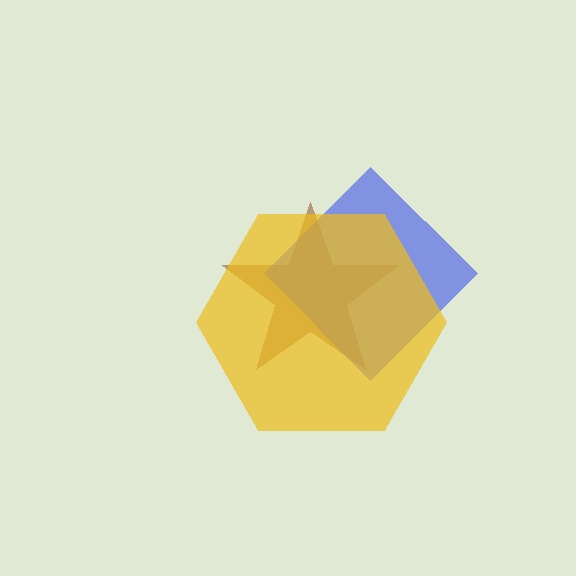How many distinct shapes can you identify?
There are 3 distinct shapes: a brown star, a blue diamond, a yellow hexagon.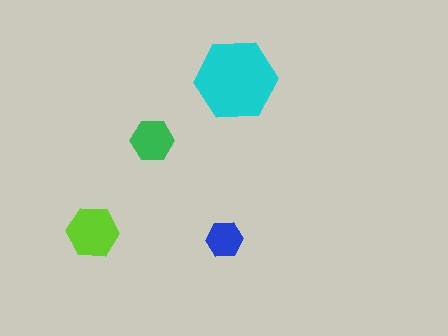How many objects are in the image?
There are 4 objects in the image.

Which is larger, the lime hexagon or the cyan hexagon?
The cyan one.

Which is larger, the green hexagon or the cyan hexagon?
The cyan one.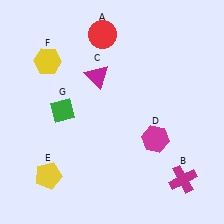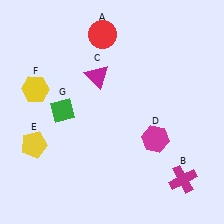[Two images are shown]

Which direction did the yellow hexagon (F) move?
The yellow hexagon (F) moved down.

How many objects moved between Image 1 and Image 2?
2 objects moved between the two images.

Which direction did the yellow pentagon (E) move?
The yellow pentagon (E) moved up.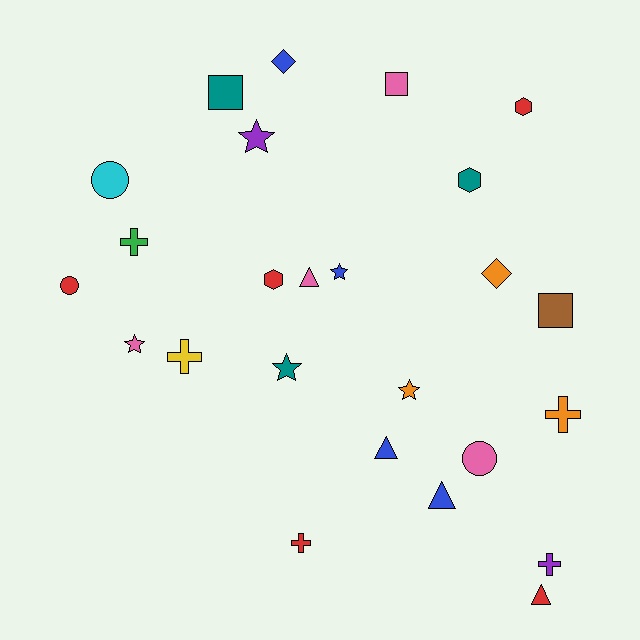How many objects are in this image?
There are 25 objects.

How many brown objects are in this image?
There is 1 brown object.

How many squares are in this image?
There are 3 squares.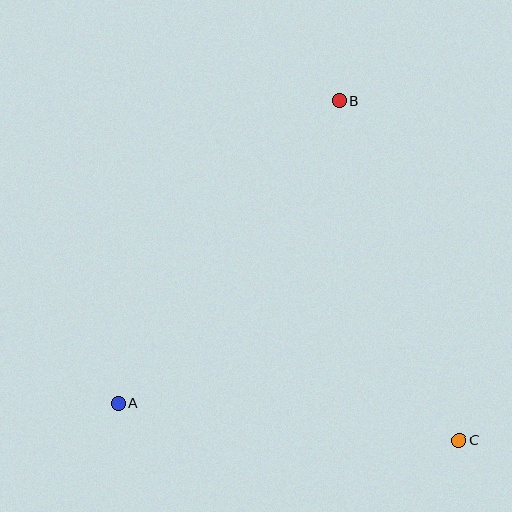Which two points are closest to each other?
Points A and C are closest to each other.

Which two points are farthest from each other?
Points A and B are farthest from each other.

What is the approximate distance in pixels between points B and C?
The distance between B and C is approximately 359 pixels.